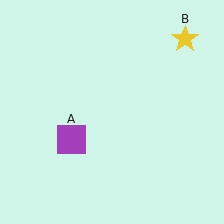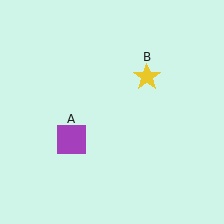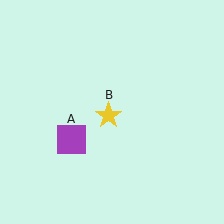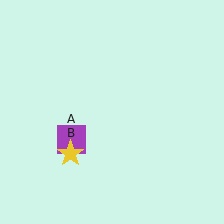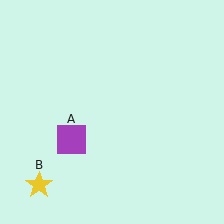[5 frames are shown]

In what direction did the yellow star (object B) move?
The yellow star (object B) moved down and to the left.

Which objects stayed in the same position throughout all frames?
Purple square (object A) remained stationary.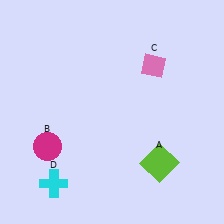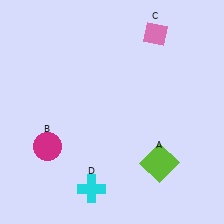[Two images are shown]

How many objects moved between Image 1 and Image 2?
2 objects moved between the two images.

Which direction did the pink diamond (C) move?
The pink diamond (C) moved up.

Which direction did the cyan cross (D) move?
The cyan cross (D) moved right.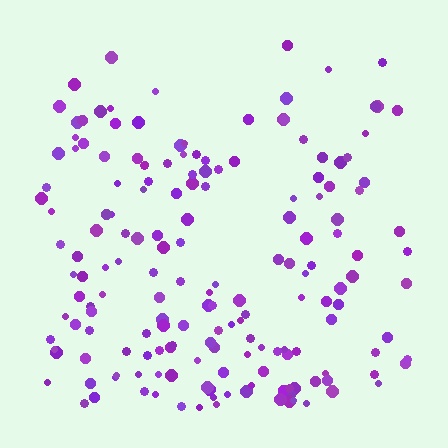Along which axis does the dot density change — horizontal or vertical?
Vertical.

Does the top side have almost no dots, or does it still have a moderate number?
Still a moderate number, just noticeably fewer than the bottom.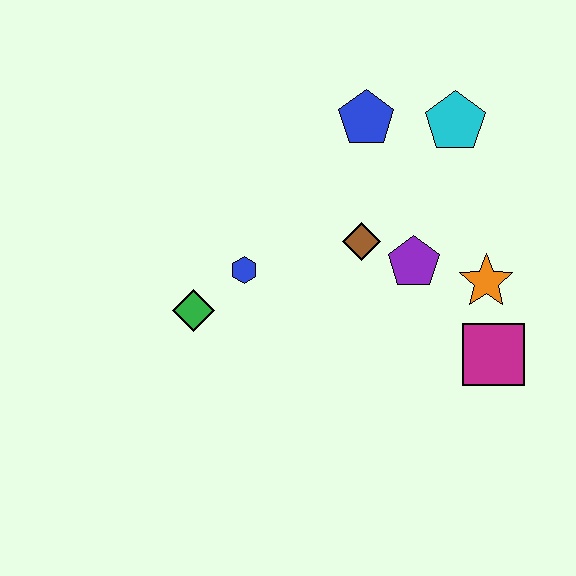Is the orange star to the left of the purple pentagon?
No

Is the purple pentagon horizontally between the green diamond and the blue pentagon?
No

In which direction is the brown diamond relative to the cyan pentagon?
The brown diamond is below the cyan pentagon.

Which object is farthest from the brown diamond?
The green diamond is farthest from the brown diamond.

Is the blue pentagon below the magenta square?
No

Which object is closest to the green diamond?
The blue hexagon is closest to the green diamond.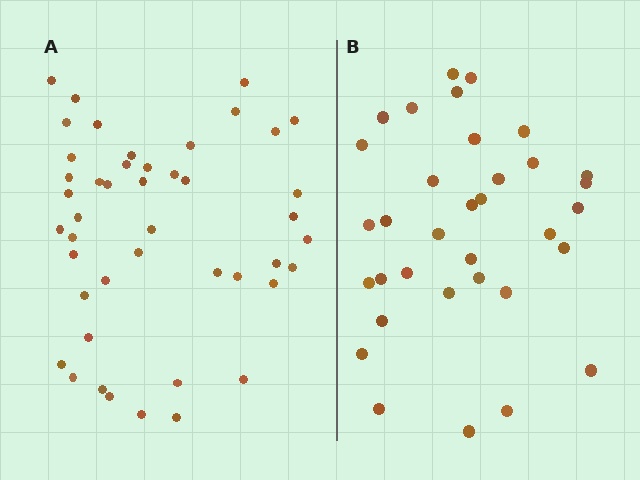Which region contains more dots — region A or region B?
Region A (the left region) has more dots.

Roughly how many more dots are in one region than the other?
Region A has roughly 12 or so more dots than region B.